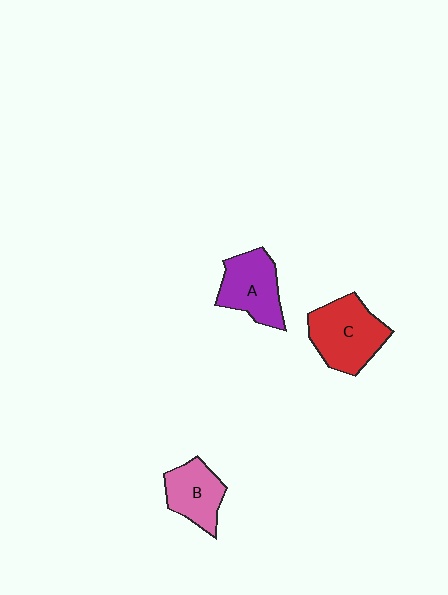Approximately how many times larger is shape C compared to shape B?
Approximately 1.4 times.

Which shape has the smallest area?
Shape B (pink).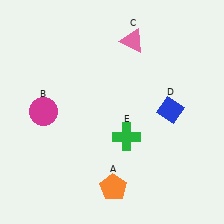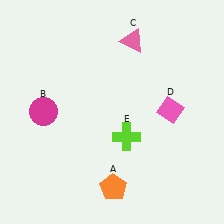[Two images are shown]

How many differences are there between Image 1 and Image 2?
There are 2 differences between the two images.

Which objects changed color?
D changed from blue to pink. E changed from green to lime.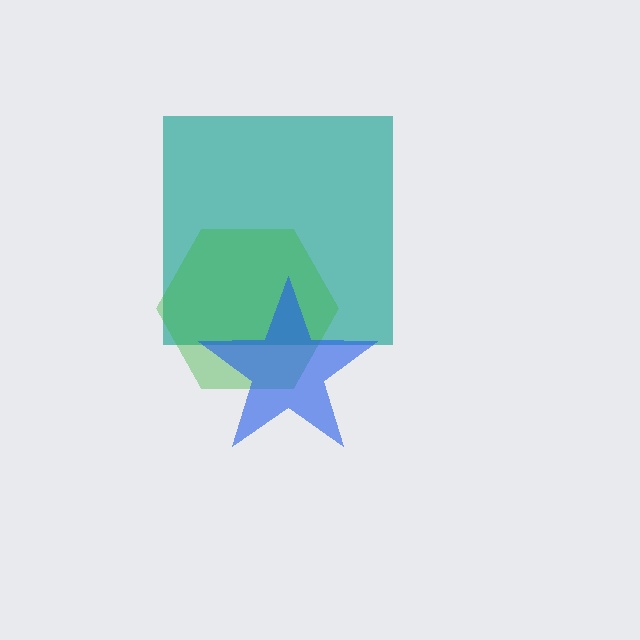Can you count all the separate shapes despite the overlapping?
Yes, there are 3 separate shapes.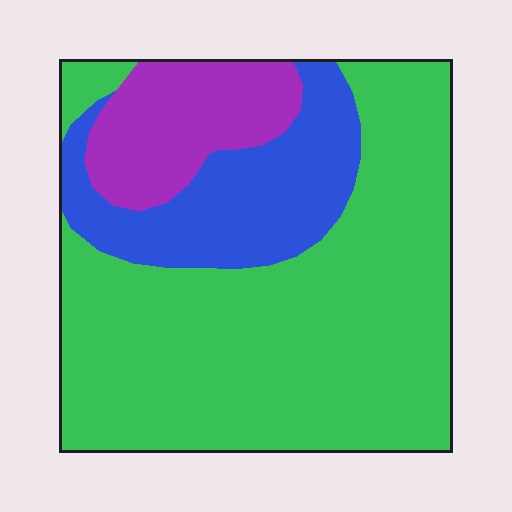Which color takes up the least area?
Purple, at roughly 15%.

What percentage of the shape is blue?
Blue covers about 20% of the shape.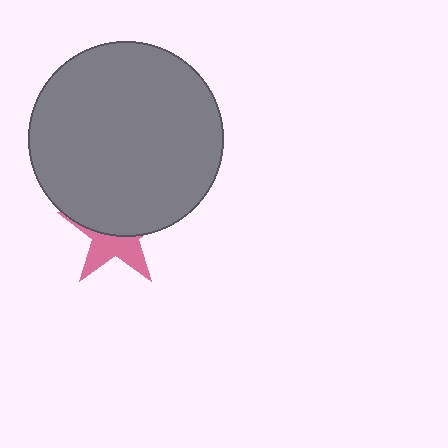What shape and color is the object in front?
The object in front is a gray circle.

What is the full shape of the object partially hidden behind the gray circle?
The partially hidden object is a pink star.